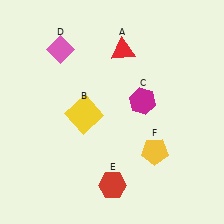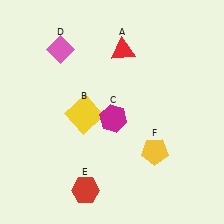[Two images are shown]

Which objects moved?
The objects that moved are: the magenta hexagon (C), the red hexagon (E).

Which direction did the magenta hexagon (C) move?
The magenta hexagon (C) moved left.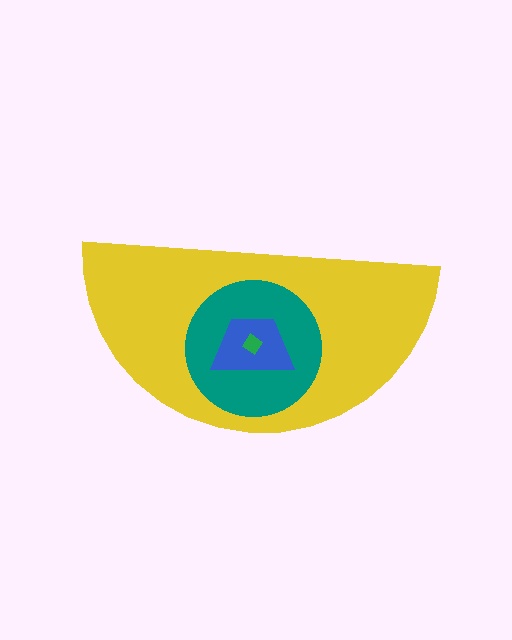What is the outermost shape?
The yellow semicircle.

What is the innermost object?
The green diamond.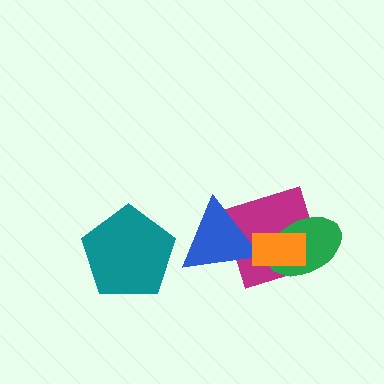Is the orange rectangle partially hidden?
No, no other shape covers it.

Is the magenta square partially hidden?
Yes, it is partially covered by another shape.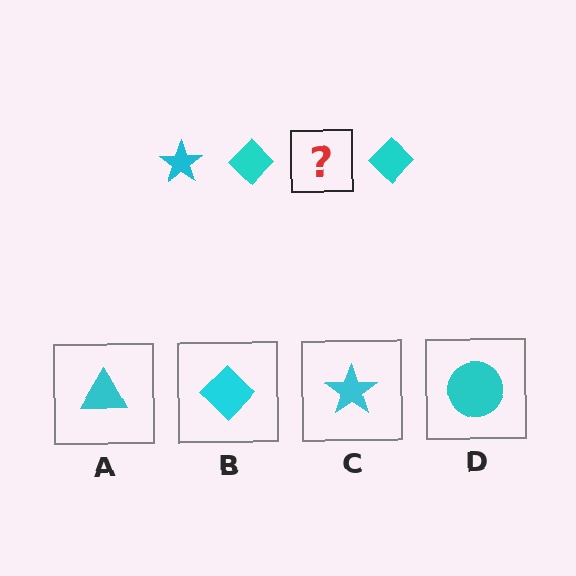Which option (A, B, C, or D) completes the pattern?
C.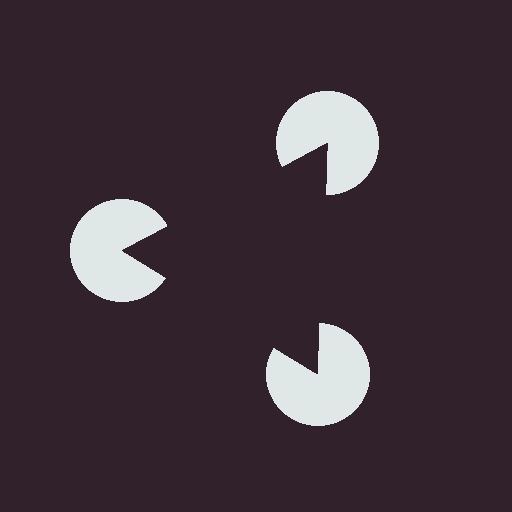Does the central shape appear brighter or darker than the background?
It typically appears slightly darker than the background, even though no actual brightness change is drawn.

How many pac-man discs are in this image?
There are 3 — one at each vertex of the illusory triangle.